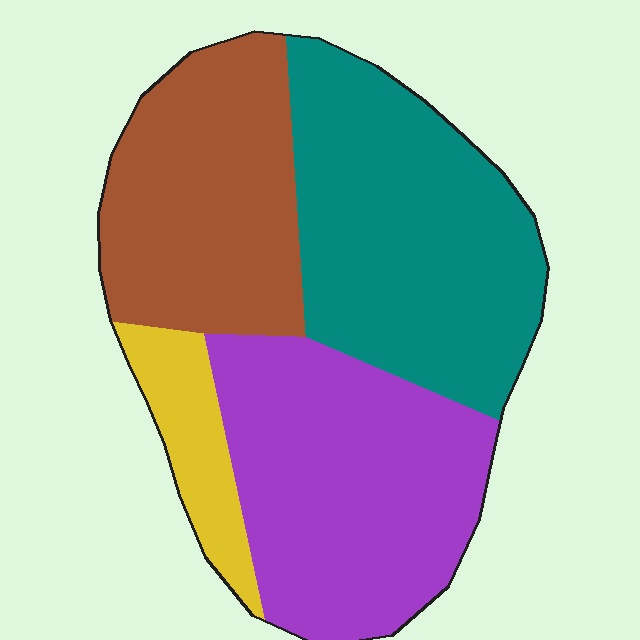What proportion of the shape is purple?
Purple takes up about one third (1/3) of the shape.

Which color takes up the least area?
Yellow, at roughly 10%.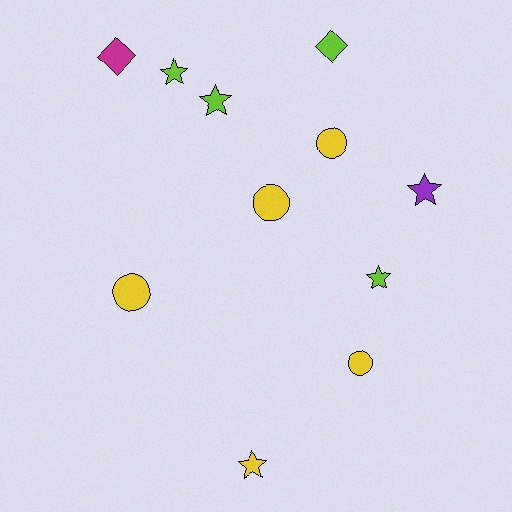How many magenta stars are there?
There are no magenta stars.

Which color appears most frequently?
Yellow, with 5 objects.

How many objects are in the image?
There are 11 objects.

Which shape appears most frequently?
Star, with 5 objects.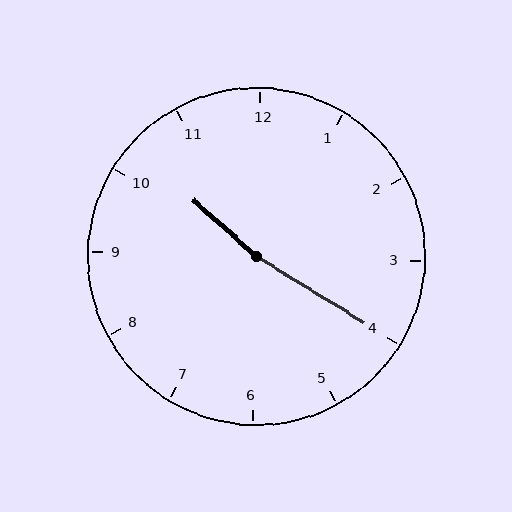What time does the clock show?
10:20.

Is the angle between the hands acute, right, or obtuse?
It is obtuse.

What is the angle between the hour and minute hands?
Approximately 170 degrees.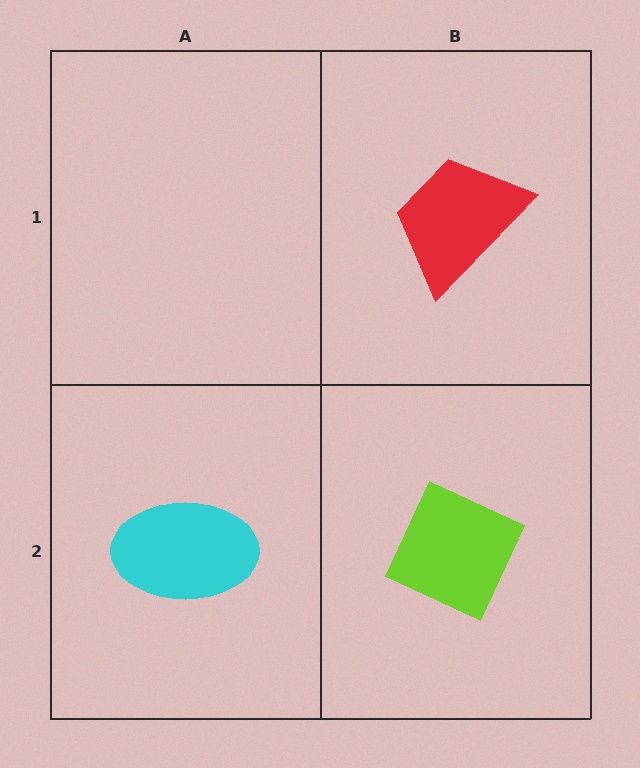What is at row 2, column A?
A cyan ellipse.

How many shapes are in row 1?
1 shape.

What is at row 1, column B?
A red trapezoid.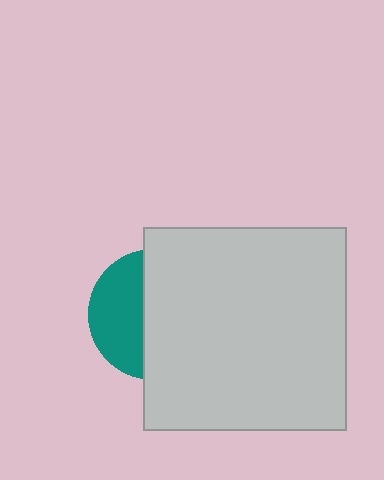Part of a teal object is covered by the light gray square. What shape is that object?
It is a circle.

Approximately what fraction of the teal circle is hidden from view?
Roughly 60% of the teal circle is hidden behind the light gray square.